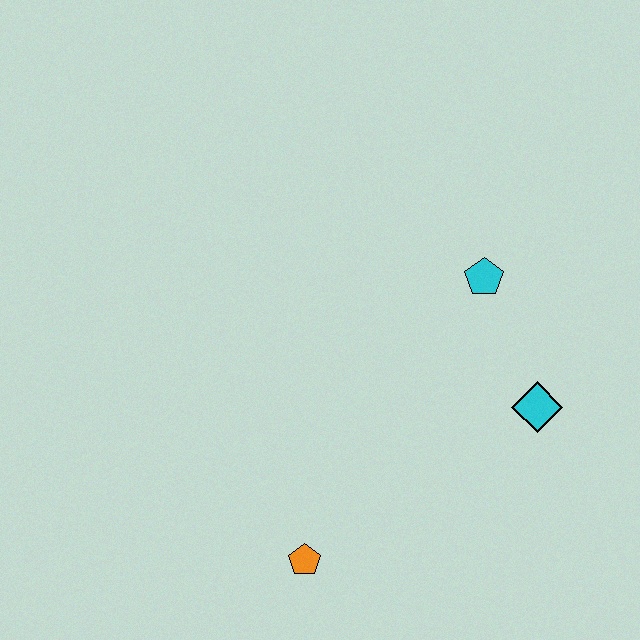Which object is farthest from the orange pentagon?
The cyan pentagon is farthest from the orange pentagon.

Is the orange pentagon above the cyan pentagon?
No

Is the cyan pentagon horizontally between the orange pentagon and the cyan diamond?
Yes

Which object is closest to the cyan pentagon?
The cyan diamond is closest to the cyan pentagon.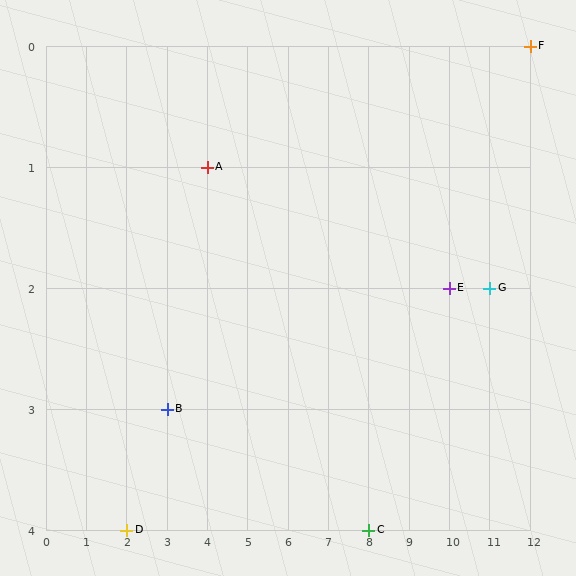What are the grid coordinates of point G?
Point G is at grid coordinates (11, 2).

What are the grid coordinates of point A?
Point A is at grid coordinates (4, 1).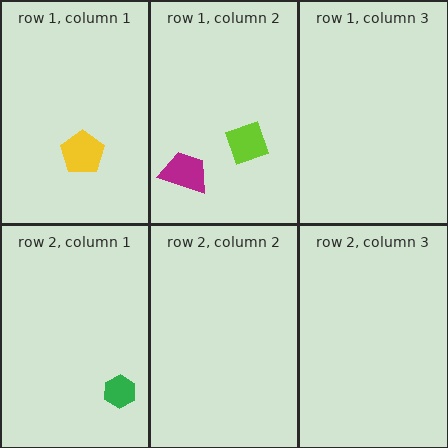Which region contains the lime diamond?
The row 1, column 2 region.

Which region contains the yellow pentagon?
The row 1, column 1 region.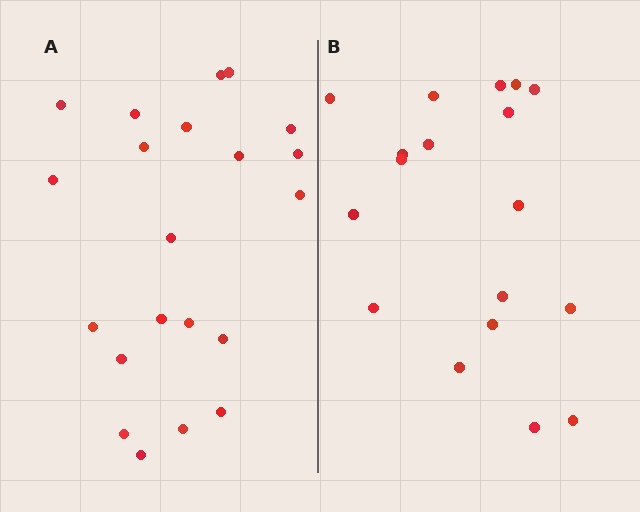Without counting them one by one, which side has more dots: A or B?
Region A (the left region) has more dots.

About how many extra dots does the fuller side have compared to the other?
Region A has just a few more — roughly 2 or 3 more dots than region B.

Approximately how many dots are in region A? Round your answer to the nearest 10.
About 20 dots. (The exact count is 21, which rounds to 20.)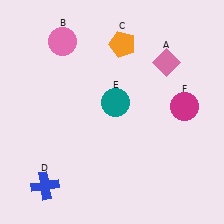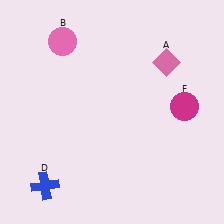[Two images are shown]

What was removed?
The orange pentagon (C), the teal circle (E) were removed in Image 2.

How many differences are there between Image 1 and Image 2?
There are 2 differences between the two images.